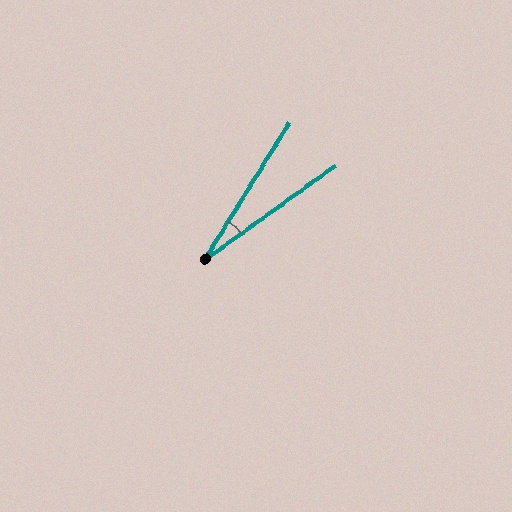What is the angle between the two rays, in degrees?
Approximately 22 degrees.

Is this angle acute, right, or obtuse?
It is acute.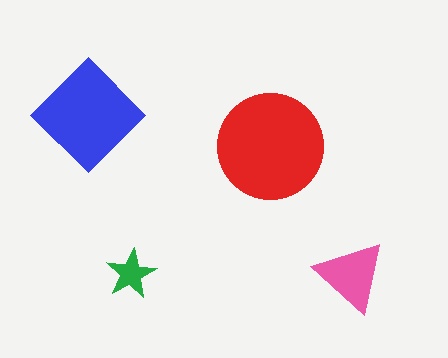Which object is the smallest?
The green star.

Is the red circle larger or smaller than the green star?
Larger.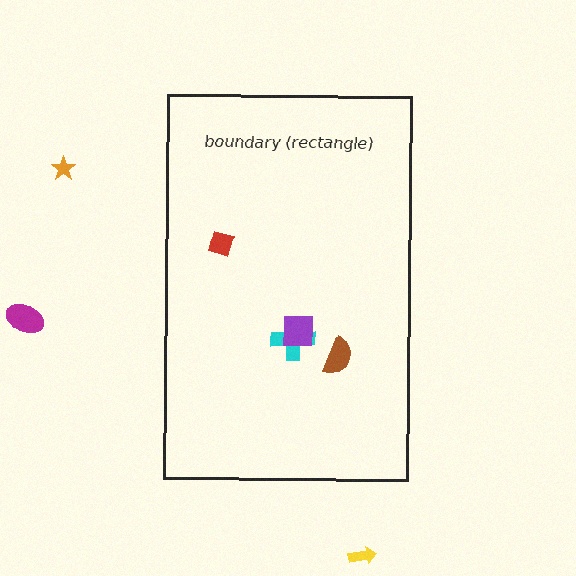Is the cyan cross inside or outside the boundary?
Inside.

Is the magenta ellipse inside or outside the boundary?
Outside.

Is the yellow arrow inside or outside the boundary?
Outside.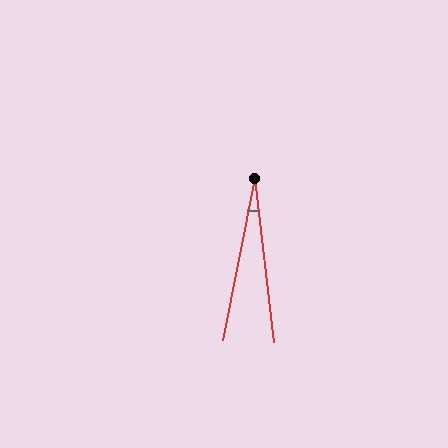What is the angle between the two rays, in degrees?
Approximately 18 degrees.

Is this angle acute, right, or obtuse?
It is acute.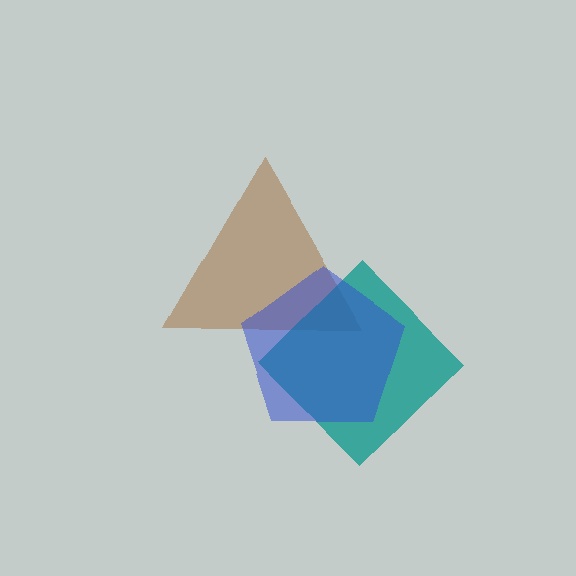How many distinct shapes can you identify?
There are 3 distinct shapes: a brown triangle, a teal diamond, a blue pentagon.